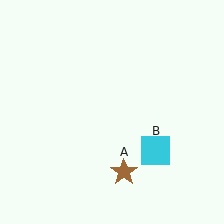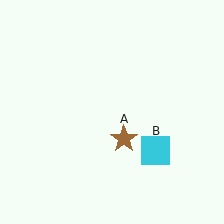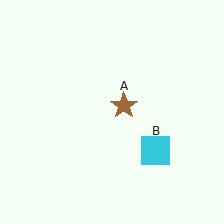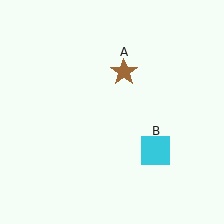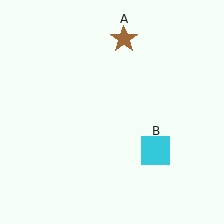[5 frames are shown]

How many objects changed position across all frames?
1 object changed position: brown star (object A).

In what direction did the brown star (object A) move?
The brown star (object A) moved up.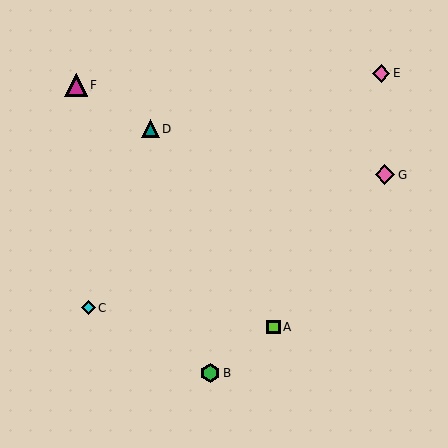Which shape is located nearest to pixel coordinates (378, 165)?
The pink diamond (labeled G) at (385, 175) is nearest to that location.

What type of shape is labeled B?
Shape B is a green hexagon.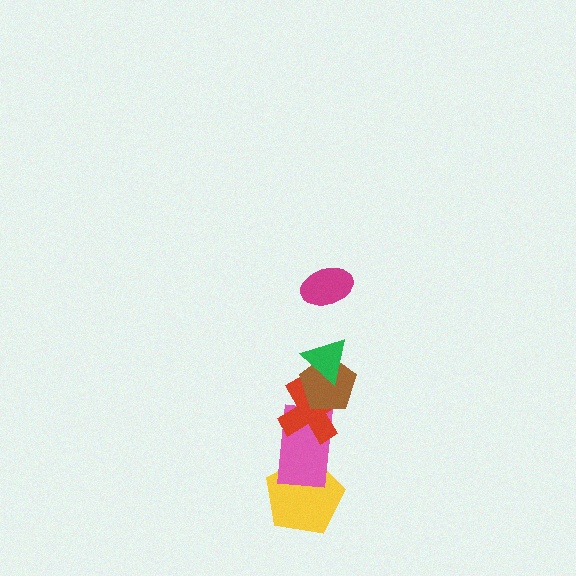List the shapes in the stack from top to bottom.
From top to bottom: the magenta ellipse, the green triangle, the brown pentagon, the red cross, the pink rectangle, the yellow pentagon.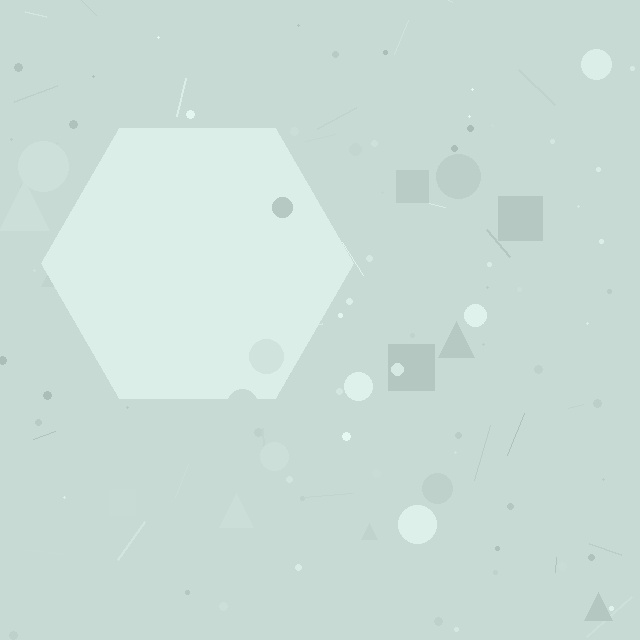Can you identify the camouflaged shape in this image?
The camouflaged shape is a hexagon.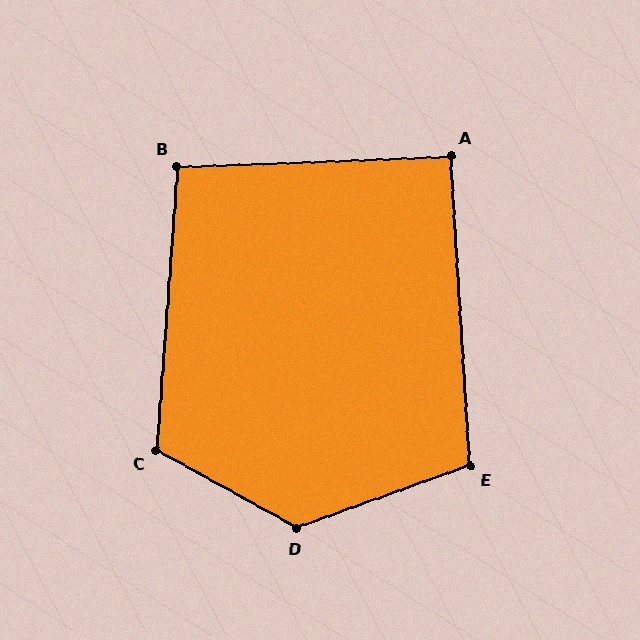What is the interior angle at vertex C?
Approximately 115 degrees (obtuse).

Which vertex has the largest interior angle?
D, at approximately 131 degrees.